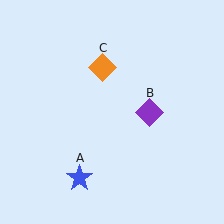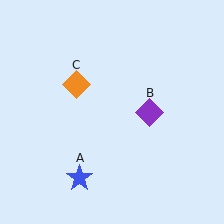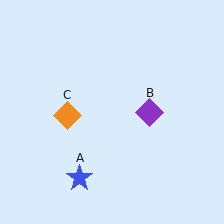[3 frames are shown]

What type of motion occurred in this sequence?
The orange diamond (object C) rotated counterclockwise around the center of the scene.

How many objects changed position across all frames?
1 object changed position: orange diamond (object C).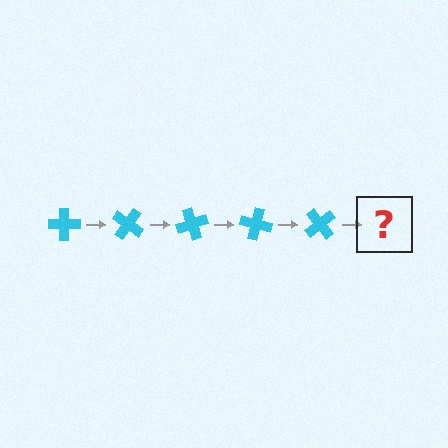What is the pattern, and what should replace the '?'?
The pattern is that the cross rotates 35 degrees each step. The '?' should be a cyan cross rotated 175 degrees.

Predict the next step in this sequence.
The next step is a cyan cross rotated 175 degrees.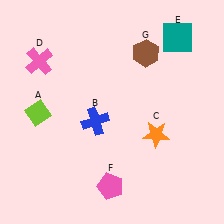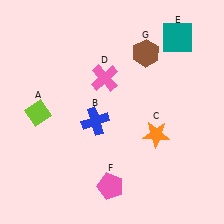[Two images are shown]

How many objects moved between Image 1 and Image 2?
1 object moved between the two images.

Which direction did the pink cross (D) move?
The pink cross (D) moved right.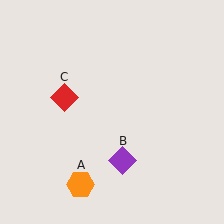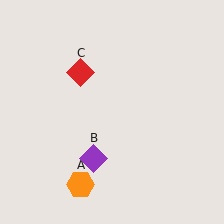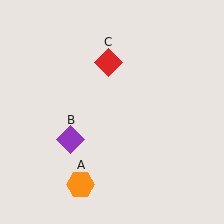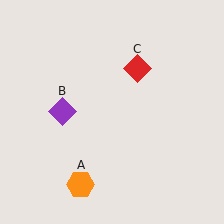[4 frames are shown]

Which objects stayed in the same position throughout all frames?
Orange hexagon (object A) remained stationary.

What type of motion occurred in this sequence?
The purple diamond (object B), red diamond (object C) rotated clockwise around the center of the scene.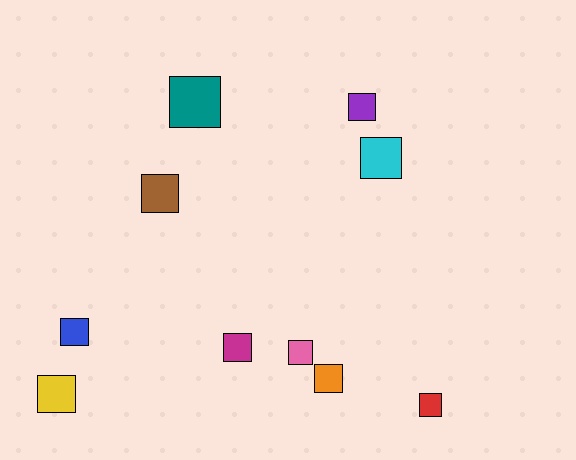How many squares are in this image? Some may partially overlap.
There are 10 squares.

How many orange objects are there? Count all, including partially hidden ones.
There is 1 orange object.